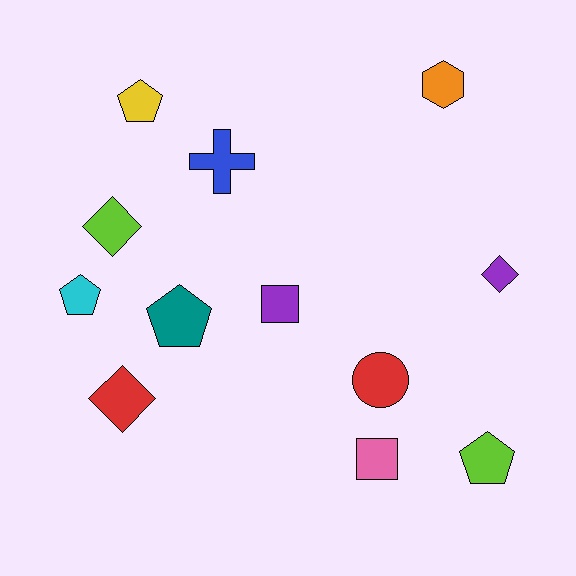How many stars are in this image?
There are no stars.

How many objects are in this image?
There are 12 objects.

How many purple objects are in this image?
There are 2 purple objects.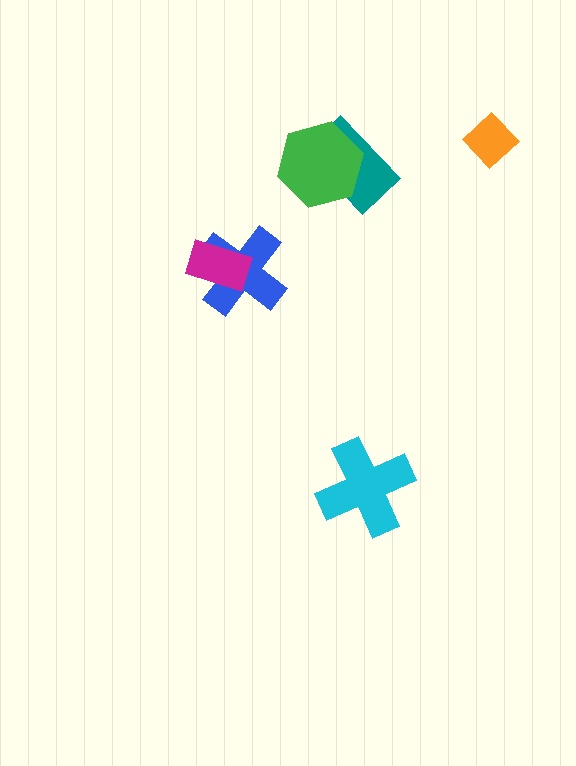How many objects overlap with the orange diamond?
0 objects overlap with the orange diamond.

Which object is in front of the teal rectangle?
The green hexagon is in front of the teal rectangle.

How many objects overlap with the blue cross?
1 object overlaps with the blue cross.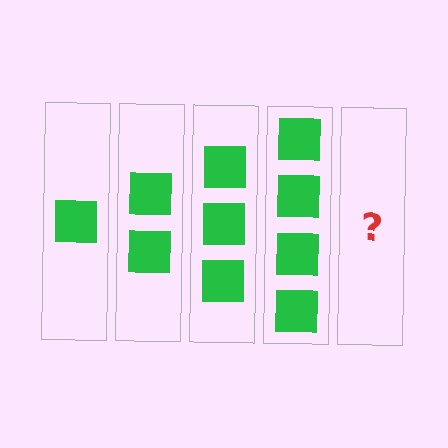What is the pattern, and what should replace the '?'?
The pattern is that each step adds one more square. The '?' should be 5 squares.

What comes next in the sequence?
The next element should be 5 squares.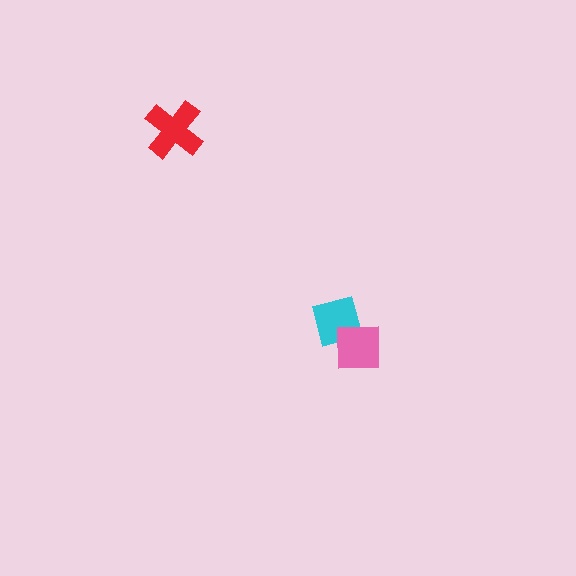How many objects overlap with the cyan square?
1 object overlaps with the cyan square.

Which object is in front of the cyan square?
The pink square is in front of the cyan square.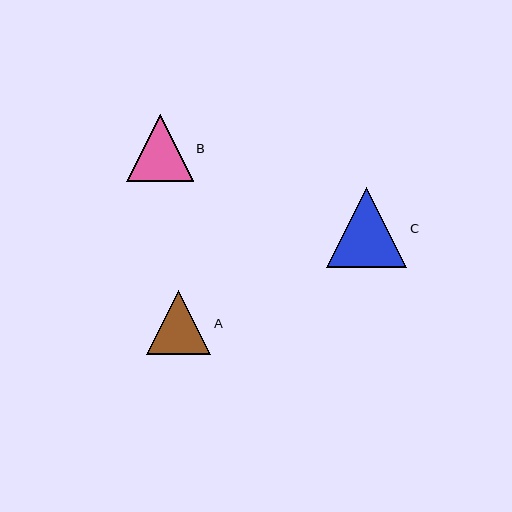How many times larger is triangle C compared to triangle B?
Triangle C is approximately 1.2 times the size of triangle B.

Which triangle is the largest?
Triangle C is the largest with a size of approximately 80 pixels.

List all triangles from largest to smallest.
From largest to smallest: C, B, A.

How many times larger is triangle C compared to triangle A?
Triangle C is approximately 1.3 times the size of triangle A.